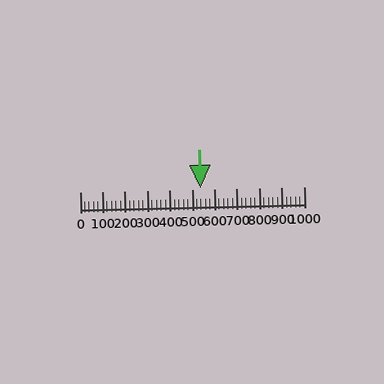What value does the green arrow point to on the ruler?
The green arrow points to approximately 540.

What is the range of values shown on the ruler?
The ruler shows values from 0 to 1000.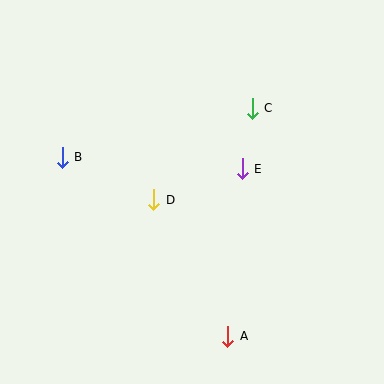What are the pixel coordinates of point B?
Point B is at (62, 157).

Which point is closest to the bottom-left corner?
Point A is closest to the bottom-left corner.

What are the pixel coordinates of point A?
Point A is at (228, 336).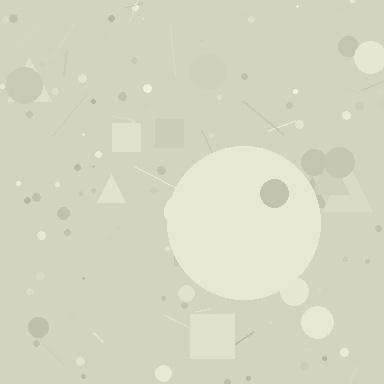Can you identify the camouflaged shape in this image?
The camouflaged shape is a circle.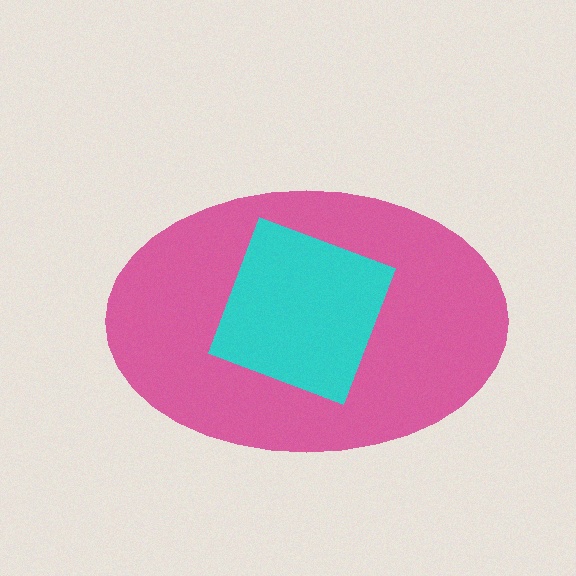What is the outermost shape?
The pink ellipse.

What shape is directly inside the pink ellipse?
The cyan diamond.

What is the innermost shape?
The cyan diamond.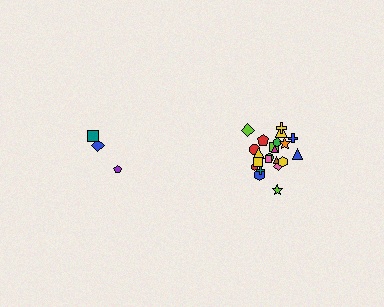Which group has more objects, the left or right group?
The right group.